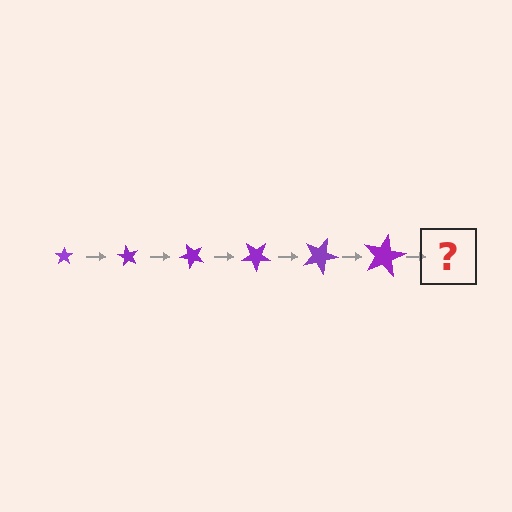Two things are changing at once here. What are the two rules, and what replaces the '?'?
The two rules are that the star grows larger each step and it rotates 60 degrees each step. The '?' should be a star, larger than the previous one and rotated 360 degrees from the start.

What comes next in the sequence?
The next element should be a star, larger than the previous one and rotated 360 degrees from the start.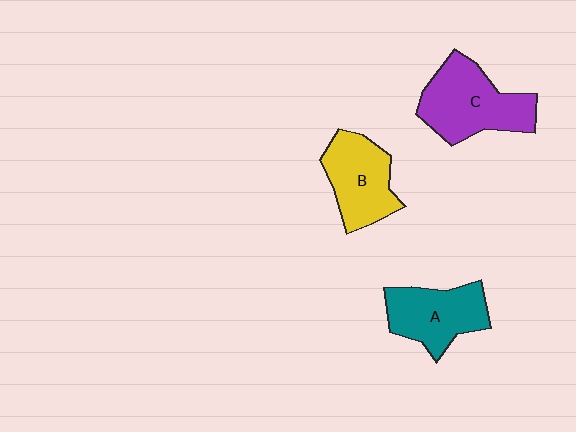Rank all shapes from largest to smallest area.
From largest to smallest: C (purple), A (teal), B (yellow).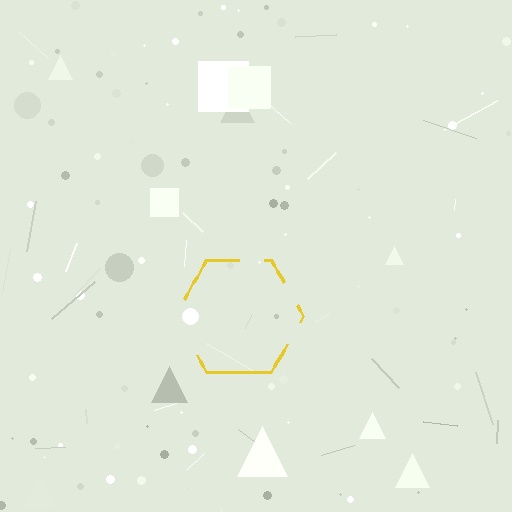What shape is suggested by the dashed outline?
The dashed outline suggests a hexagon.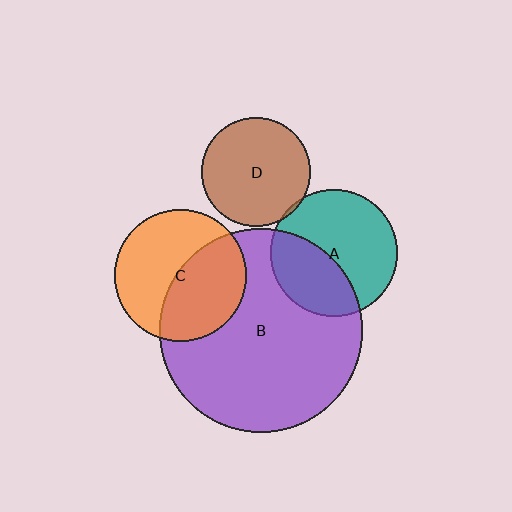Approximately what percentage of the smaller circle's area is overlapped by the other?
Approximately 5%.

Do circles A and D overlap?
Yes.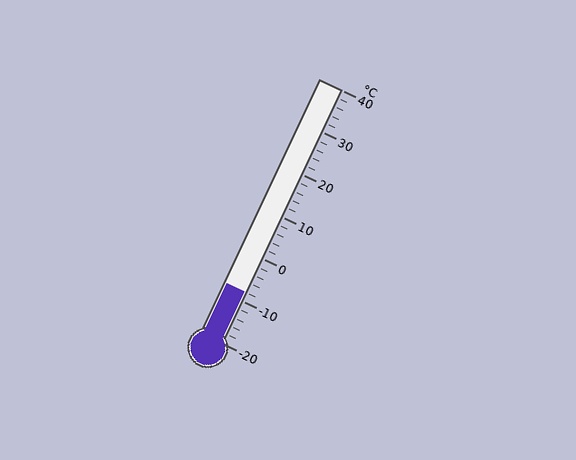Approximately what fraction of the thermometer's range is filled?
The thermometer is filled to approximately 20% of its range.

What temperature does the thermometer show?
The thermometer shows approximately -8°C.